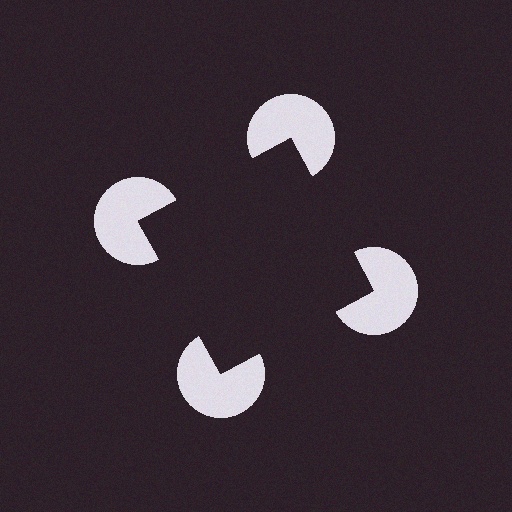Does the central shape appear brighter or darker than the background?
It typically appears slightly darker than the background, even though no actual brightness change is drawn.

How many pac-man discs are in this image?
There are 4 — one at each vertex of the illusory square.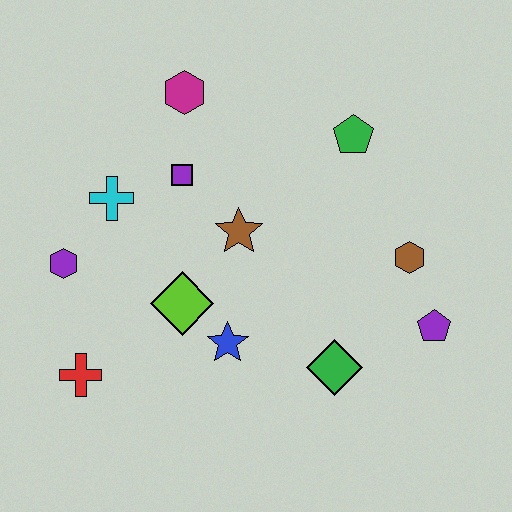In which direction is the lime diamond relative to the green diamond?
The lime diamond is to the left of the green diamond.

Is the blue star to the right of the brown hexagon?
No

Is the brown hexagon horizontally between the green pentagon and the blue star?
No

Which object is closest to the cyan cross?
The purple square is closest to the cyan cross.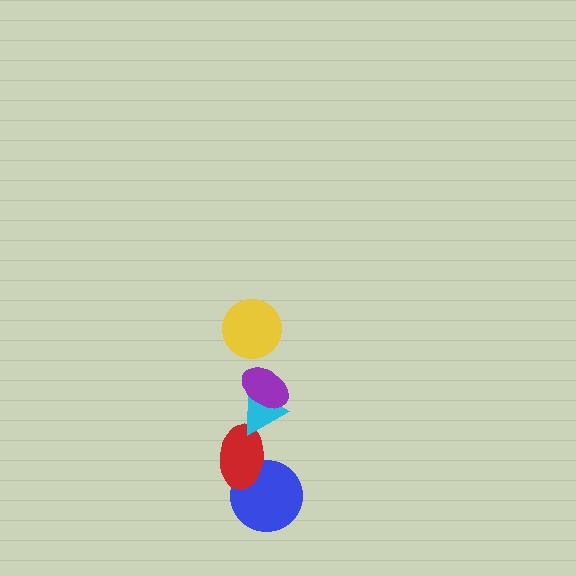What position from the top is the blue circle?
The blue circle is 5th from the top.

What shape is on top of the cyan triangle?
The purple ellipse is on top of the cyan triangle.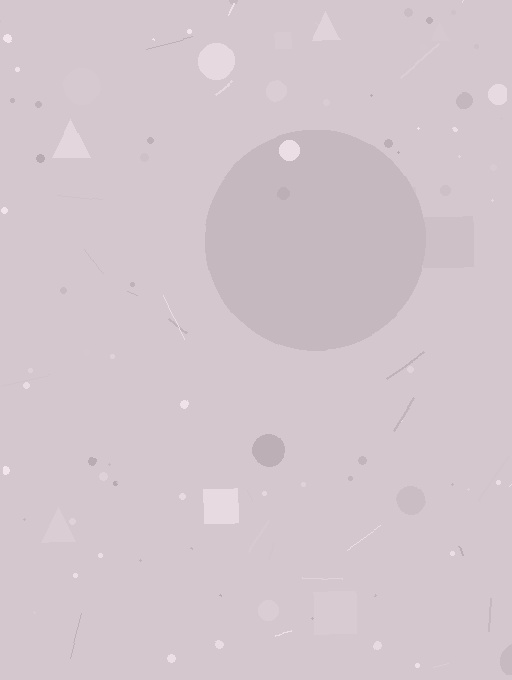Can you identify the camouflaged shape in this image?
The camouflaged shape is a circle.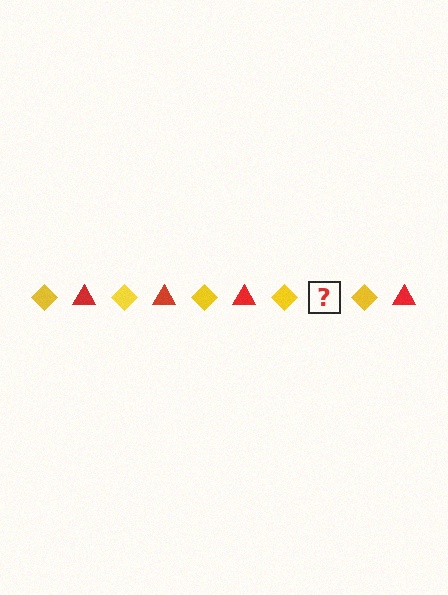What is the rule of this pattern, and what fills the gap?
The rule is that the pattern alternates between yellow diamond and red triangle. The gap should be filled with a red triangle.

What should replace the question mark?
The question mark should be replaced with a red triangle.